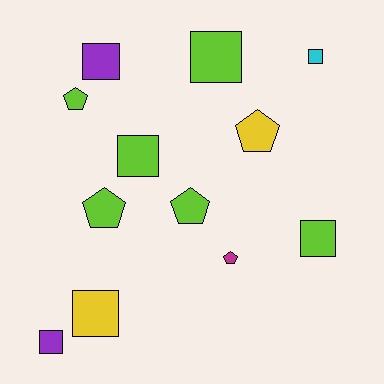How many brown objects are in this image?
There are no brown objects.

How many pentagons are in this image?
There are 5 pentagons.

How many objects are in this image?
There are 12 objects.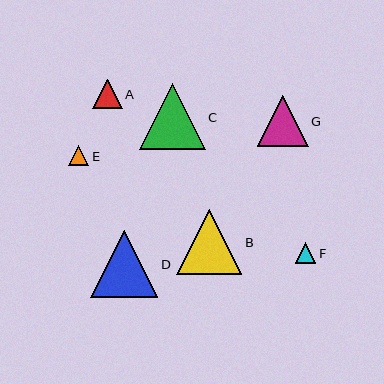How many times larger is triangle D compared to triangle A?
Triangle D is approximately 2.3 times the size of triangle A.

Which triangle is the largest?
Triangle D is the largest with a size of approximately 67 pixels.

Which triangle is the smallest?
Triangle F is the smallest with a size of approximately 21 pixels.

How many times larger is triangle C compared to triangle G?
Triangle C is approximately 1.3 times the size of triangle G.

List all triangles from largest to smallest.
From largest to smallest: D, C, B, G, A, E, F.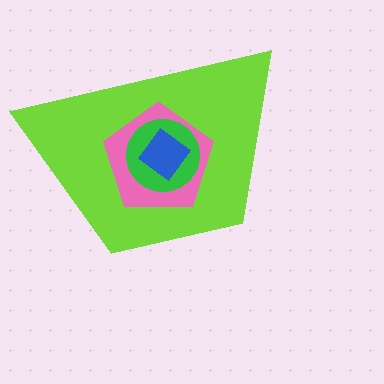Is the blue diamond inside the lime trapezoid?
Yes.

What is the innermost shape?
The blue diamond.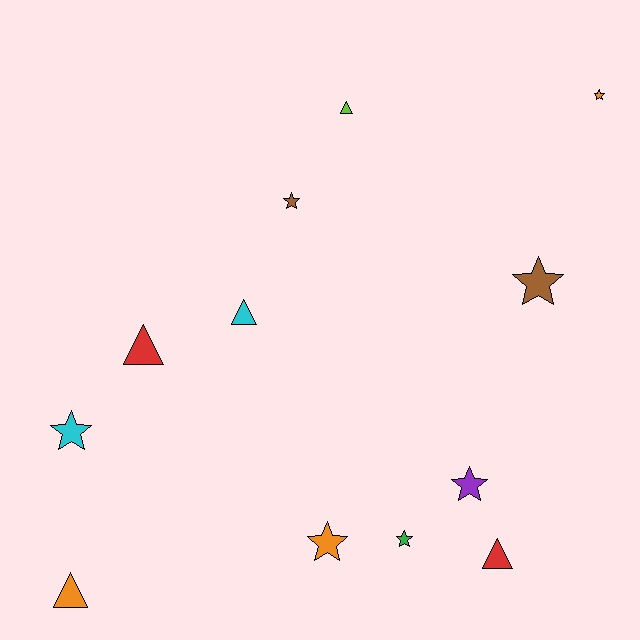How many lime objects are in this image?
There is 1 lime object.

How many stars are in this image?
There are 7 stars.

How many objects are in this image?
There are 12 objects.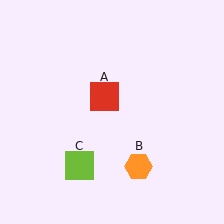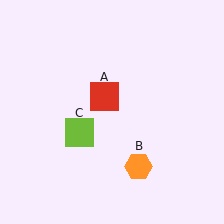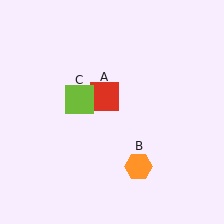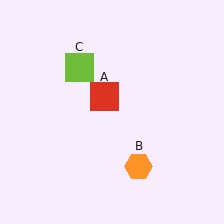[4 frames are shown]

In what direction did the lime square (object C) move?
The lime square (object C) moved up.